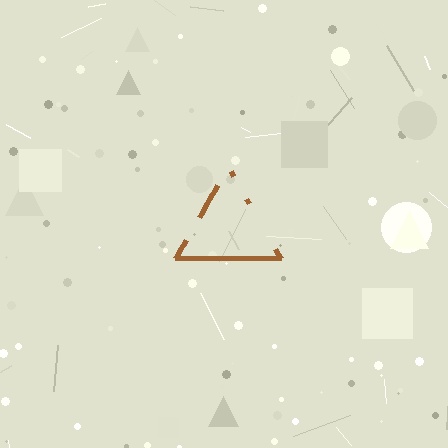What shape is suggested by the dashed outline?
The dashed outline suggests a triangle.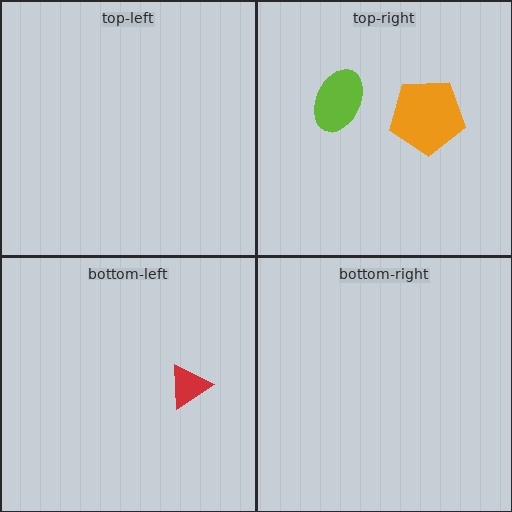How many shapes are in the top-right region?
2.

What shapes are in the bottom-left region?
The red triangle.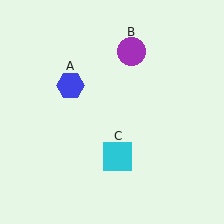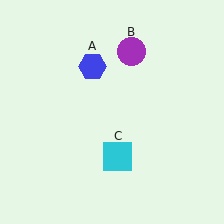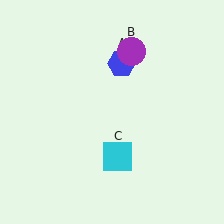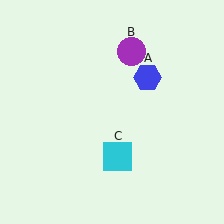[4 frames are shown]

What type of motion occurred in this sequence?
The blue hexagon (object A) rotated clockwise around the center of the scene.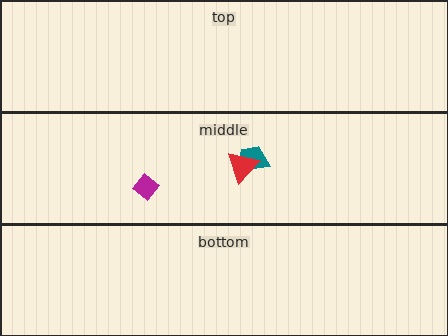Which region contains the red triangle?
The middle region.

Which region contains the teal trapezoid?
The middle region.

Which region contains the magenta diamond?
The middle region.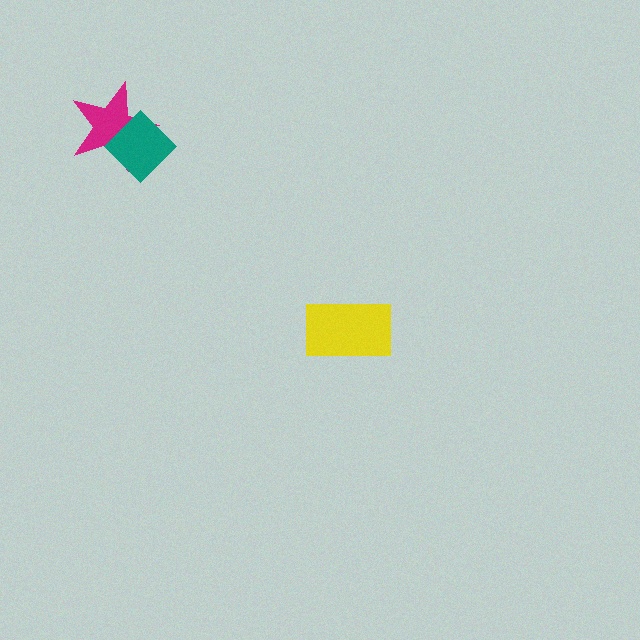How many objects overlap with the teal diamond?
1 object overlaps with the teal diamond.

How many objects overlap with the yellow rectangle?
0 objects overlap with the yellow rectangle.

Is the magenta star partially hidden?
Yes, it is partially covered by another shape.